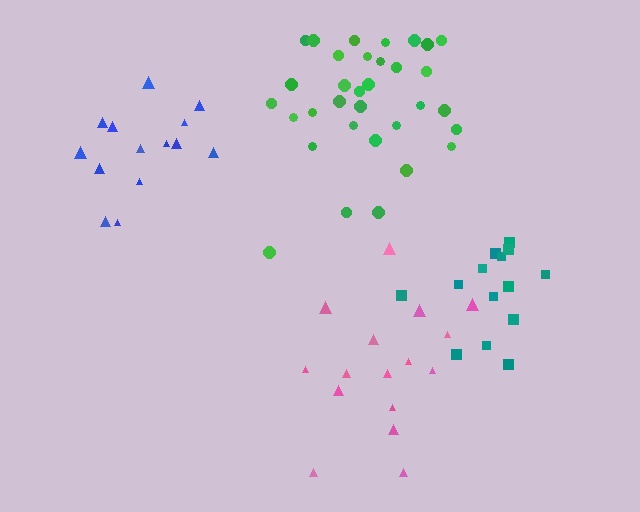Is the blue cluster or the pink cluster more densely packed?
Blue.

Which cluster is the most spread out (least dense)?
Pink.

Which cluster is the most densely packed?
Blue.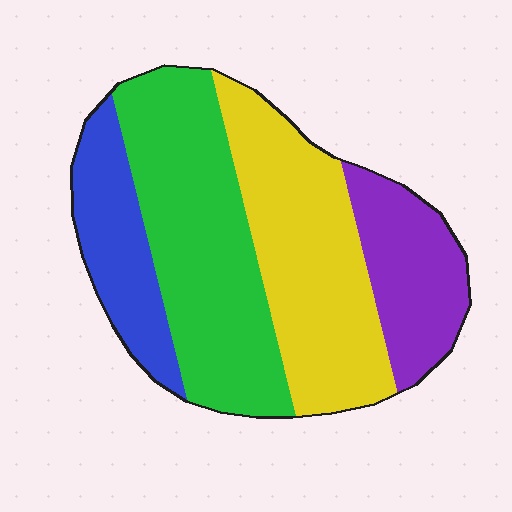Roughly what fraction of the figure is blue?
Blue covers about 15% of the figure.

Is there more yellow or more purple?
Yellow.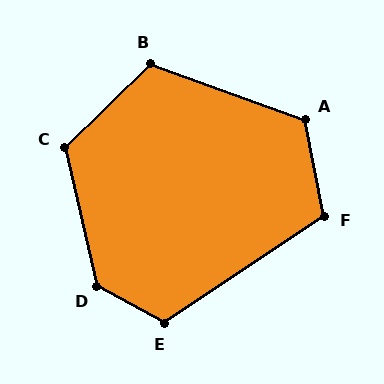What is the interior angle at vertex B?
Approximately 116 degrees (obtuse).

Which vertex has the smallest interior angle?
F, at approximately 113 degrees.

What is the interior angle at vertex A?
Approximately 121 degrees (obtuse).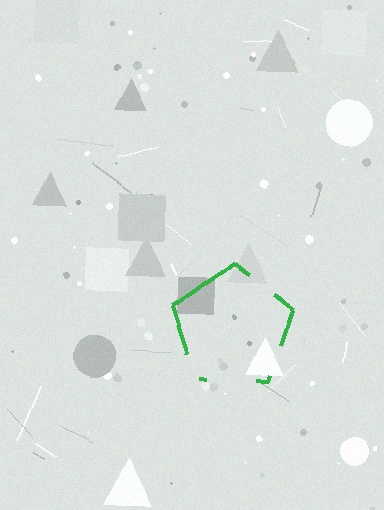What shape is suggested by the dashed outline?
The dashed outline suggests a pentagon.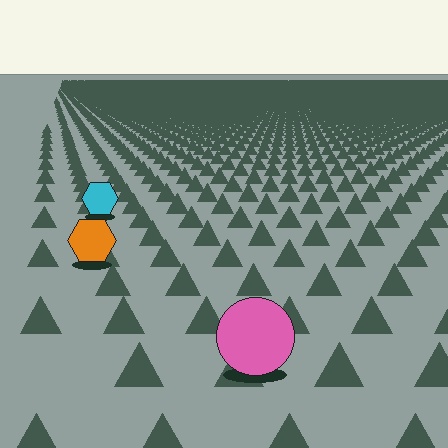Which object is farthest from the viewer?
The cyan hexagon is farthest from the viewer. It appears smaller and the ground texture around it is denser.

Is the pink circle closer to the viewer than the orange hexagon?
Yes. The pink circle is closer — you can tell from the texture gradient: the ground texture is coarser near it.